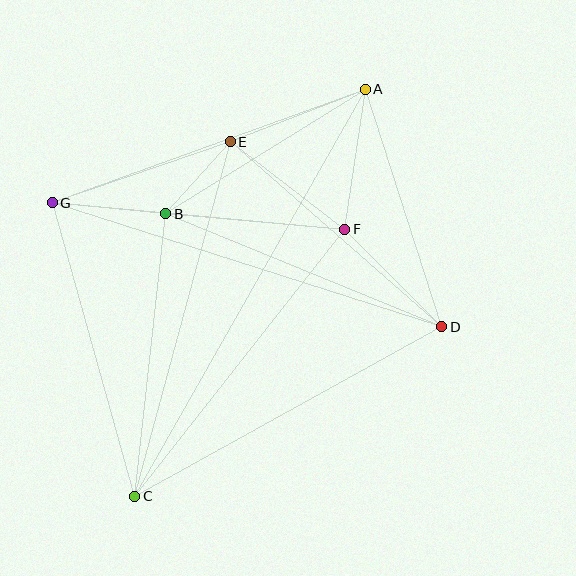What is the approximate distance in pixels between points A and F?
The distance between A and F is approximately 141 pixels.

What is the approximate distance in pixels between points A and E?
The distance between A and E is approximately 145 pixels.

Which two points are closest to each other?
Points B and E are closest to each other.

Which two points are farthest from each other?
Points A and C are farthest from each other.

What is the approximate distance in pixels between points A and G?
The distance between A and G is approximately 333 pixels.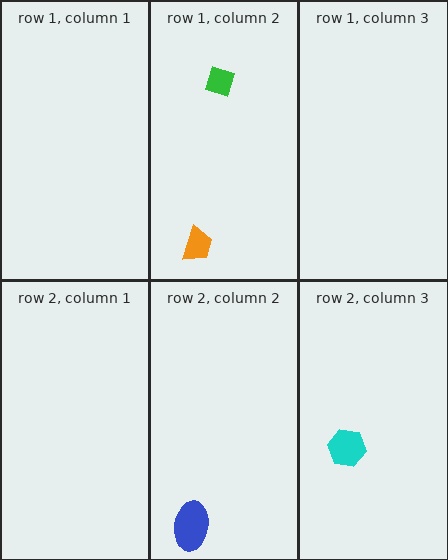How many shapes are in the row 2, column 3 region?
1.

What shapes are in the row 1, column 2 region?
The orange trapezoid, the green diamond.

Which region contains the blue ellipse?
The row 2, column 2 region.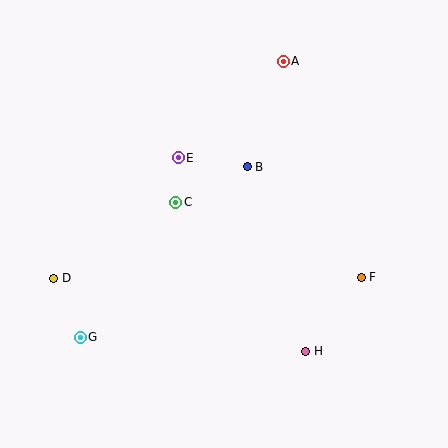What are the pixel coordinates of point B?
Point B is at (247, 167).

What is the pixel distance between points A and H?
The distance between A and H is 291 pixels.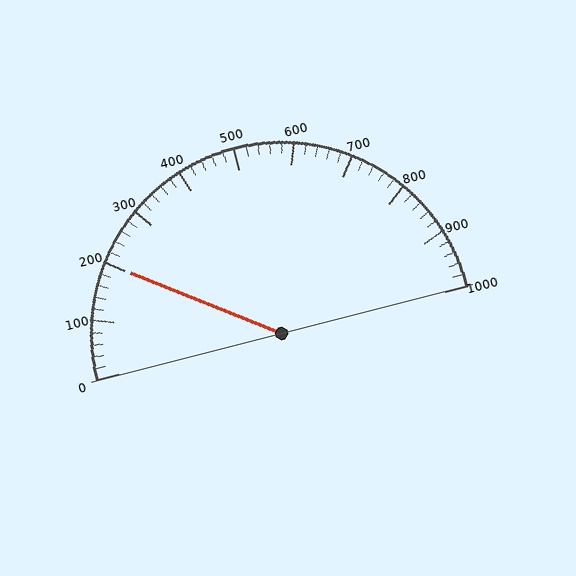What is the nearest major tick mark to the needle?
The nearest major tick mark is 200.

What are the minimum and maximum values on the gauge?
The gauge ranges from 0 to 1000.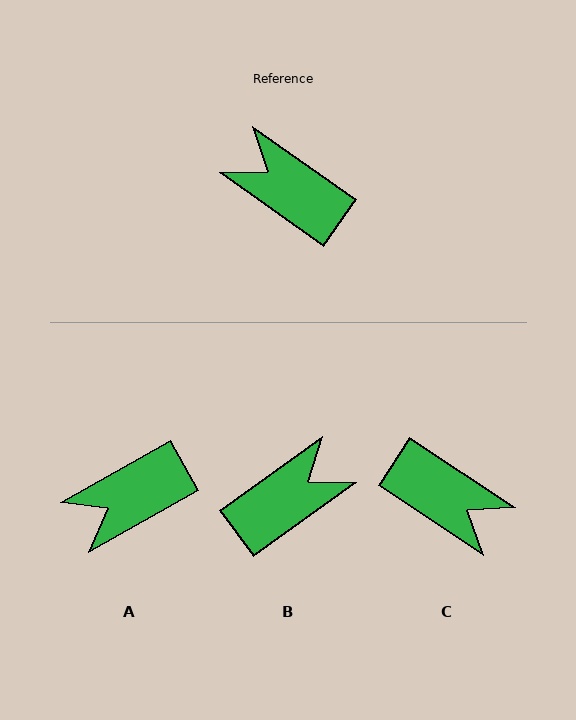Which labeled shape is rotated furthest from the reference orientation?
C, about 178 degrees away.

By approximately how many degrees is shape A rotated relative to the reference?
Approximately 65 degrees counter-clockwise.